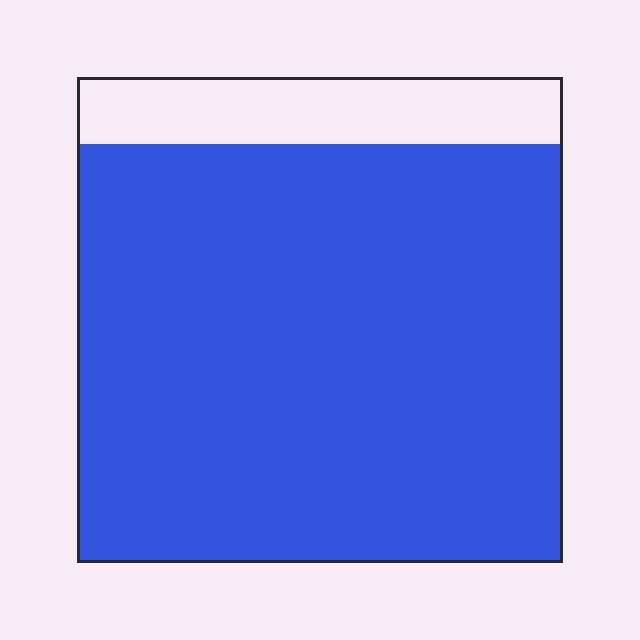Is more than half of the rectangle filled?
Yes.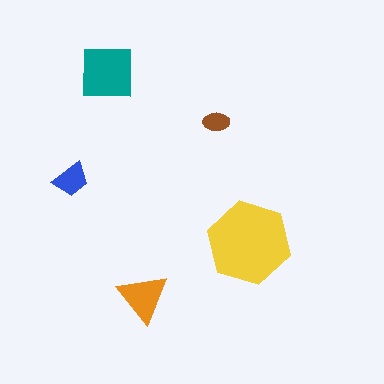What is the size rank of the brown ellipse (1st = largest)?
5th.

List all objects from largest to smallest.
The yellow hexagon, the teal square, the orange triangle, the blue trapezoid, the brown ellipse.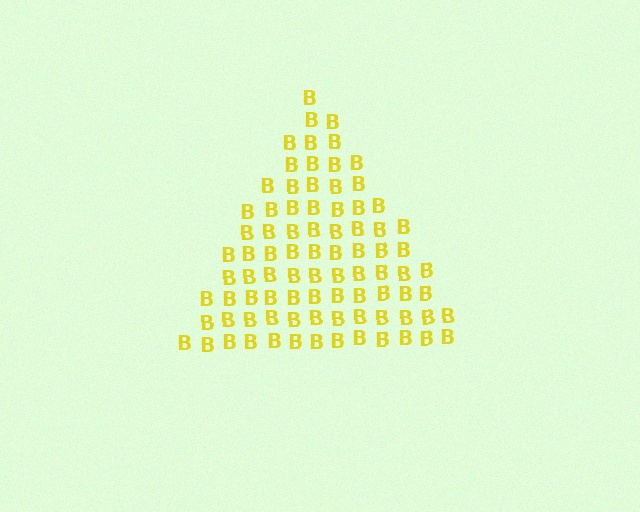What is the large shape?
The large shape is a triangle.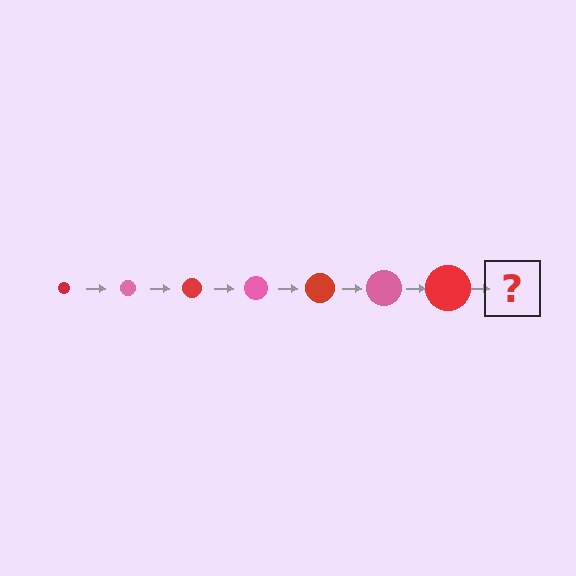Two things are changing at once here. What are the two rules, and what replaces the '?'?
The two rules are that the circle grows larger each step and the color cycles through red and pink. The '?' should be a pink circle, larger than the previous one.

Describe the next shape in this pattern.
It should be a pink circle, larger than the previous one.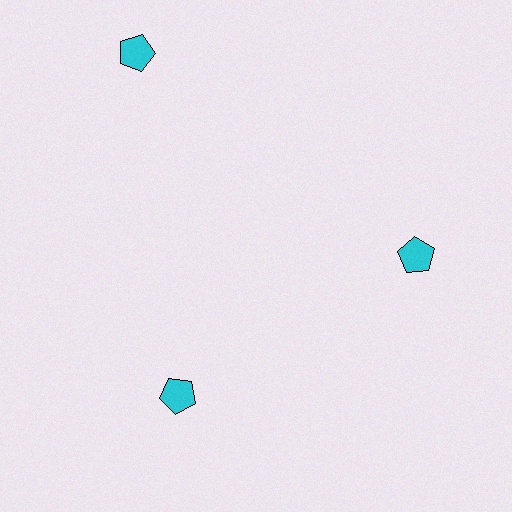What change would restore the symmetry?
The symmetry would be restored by moving it inward, back onto the ring so that all 3 pentagons sit at equal angles and equal distance from the center.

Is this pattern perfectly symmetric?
No. The 3 cyan pentagons are arranged in a ring, but one element near the 11 o'clock position is pushed outward from the center, breaking the 3-fold rotational symmetry.